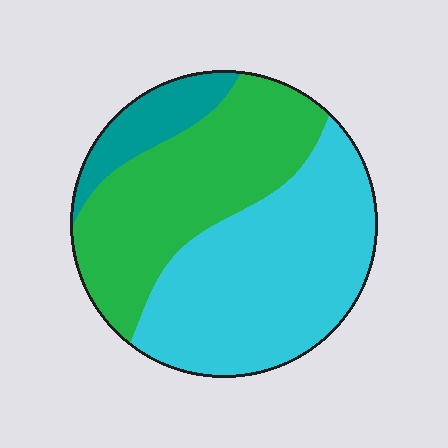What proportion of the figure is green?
Green takes up about two fifths (2/5) of the figure.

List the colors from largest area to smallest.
From largest to smallest: cyan, green, teal.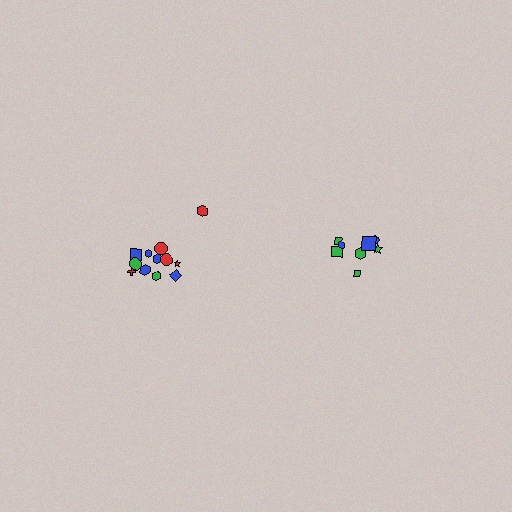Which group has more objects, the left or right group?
The left group.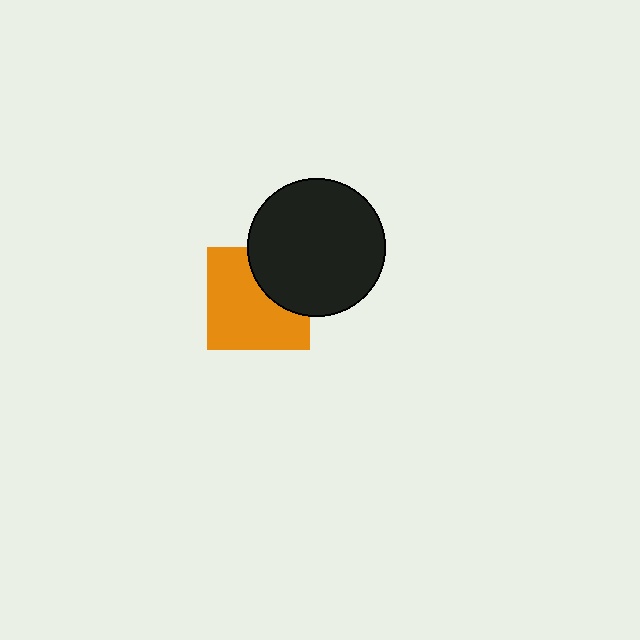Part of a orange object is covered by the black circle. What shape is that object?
It is a square.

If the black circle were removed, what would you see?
You would see the complete orange square.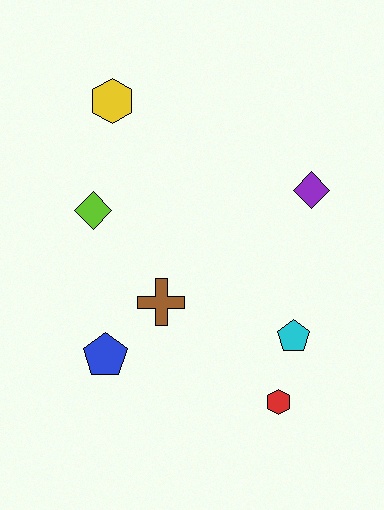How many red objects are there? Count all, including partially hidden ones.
There is 1 red object.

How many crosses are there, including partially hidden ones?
There is 1 cross.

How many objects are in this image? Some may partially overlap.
There are 7 objects.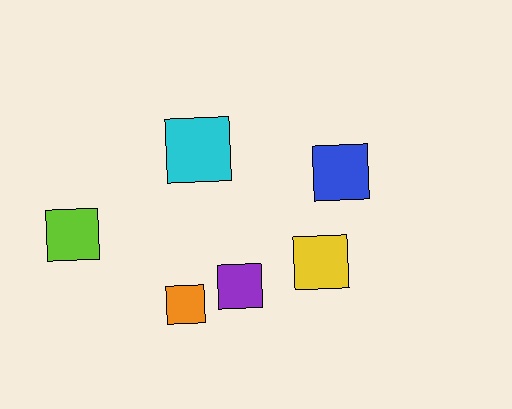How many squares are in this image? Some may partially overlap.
There are 6 squares.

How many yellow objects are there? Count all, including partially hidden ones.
There is 1 yellow object.